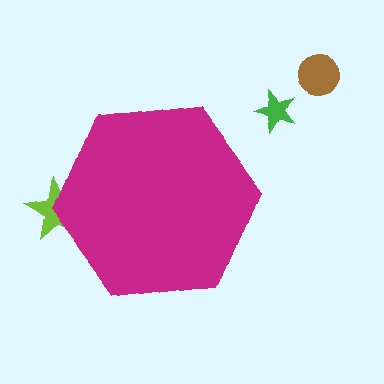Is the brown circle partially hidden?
No, the brown circle is fully visible.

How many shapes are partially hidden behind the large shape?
1 shape is partially hidden.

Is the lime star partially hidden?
Yes, the lime star is partially hidden behind the magenta hexagon.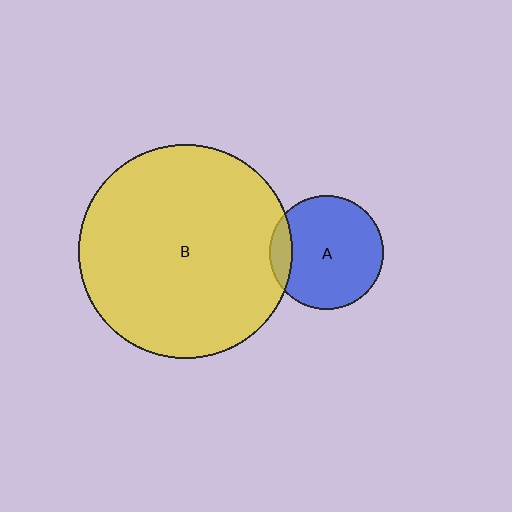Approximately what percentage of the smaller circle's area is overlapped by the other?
Approximately 10%.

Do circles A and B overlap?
Yes.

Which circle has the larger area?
Circle B (yellow).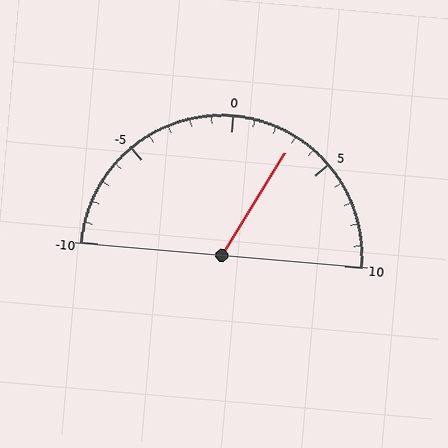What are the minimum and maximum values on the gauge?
The gauge ranges from -10 to 10.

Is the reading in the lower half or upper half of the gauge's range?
The reading is in the upper half of the range (-10 to 10).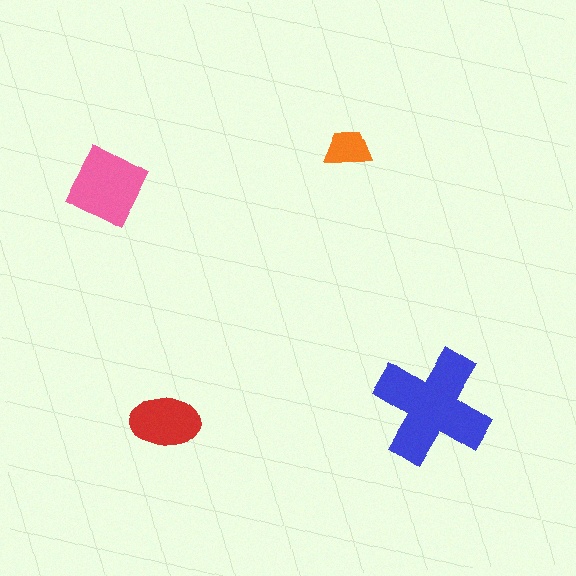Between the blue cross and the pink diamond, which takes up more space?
The blue cross.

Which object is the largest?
The blue cross.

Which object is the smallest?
The orange trapezoid.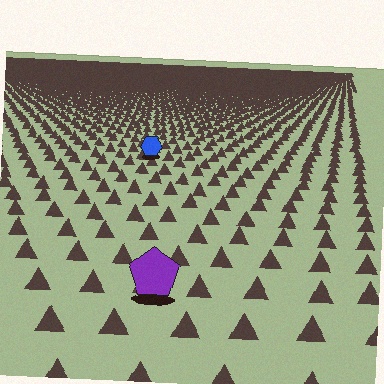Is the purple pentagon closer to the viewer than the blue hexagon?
Yes. The purple pentagon is closer — you can tell from the texture gradient: the ground texture is coarser near it.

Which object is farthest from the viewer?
The blue hexagon is farthest from the viewer. It appears smaller and the ground texture around it is denser.